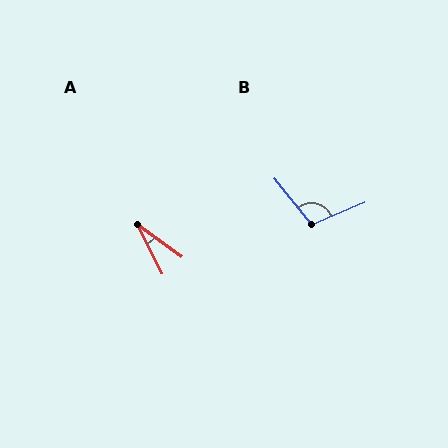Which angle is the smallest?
A, at approximately 28 degrees.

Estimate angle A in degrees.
Approximately 28 degrees.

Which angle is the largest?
B, at approximately 106 degrees.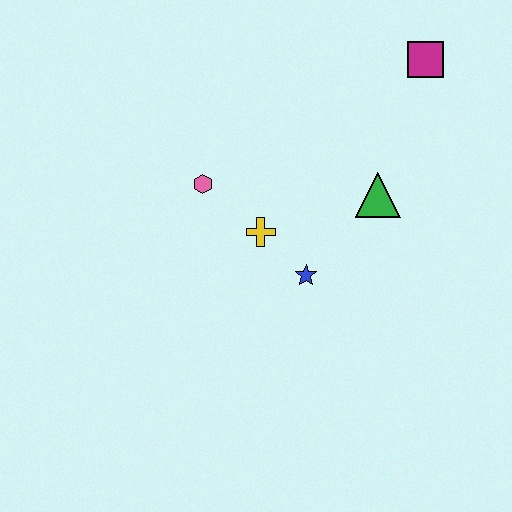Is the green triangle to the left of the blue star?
No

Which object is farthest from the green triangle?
The pink hexagon is farthest from the green triangle.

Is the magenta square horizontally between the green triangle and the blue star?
No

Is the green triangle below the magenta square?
Yes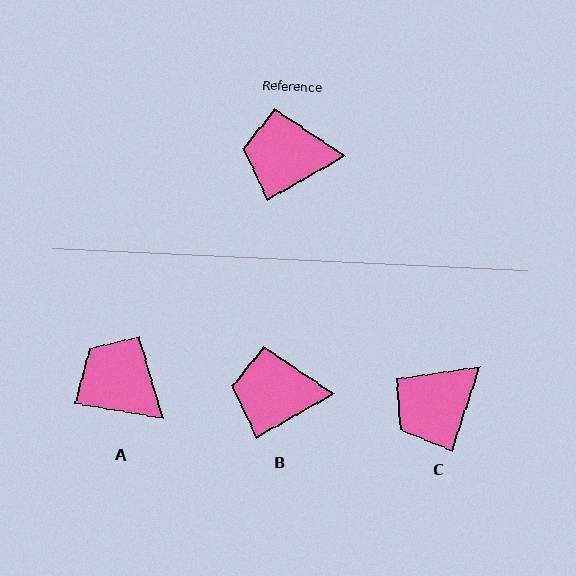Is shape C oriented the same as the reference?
No, it is off by about 43 degrees.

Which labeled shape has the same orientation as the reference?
B.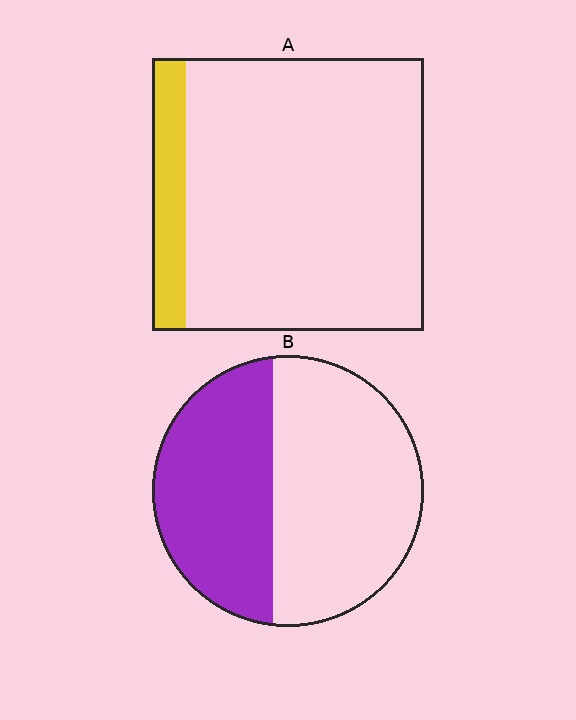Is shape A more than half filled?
No.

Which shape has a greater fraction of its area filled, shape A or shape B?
Shape B.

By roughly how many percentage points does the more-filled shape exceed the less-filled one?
By roughly 30 percentage points (B over A).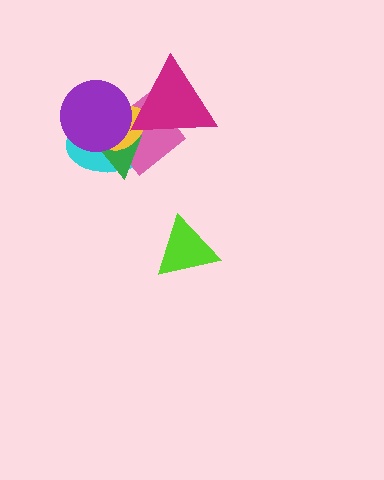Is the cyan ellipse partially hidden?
Yes, it is partially covered by another shape.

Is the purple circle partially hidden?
No, no other shape covers it.